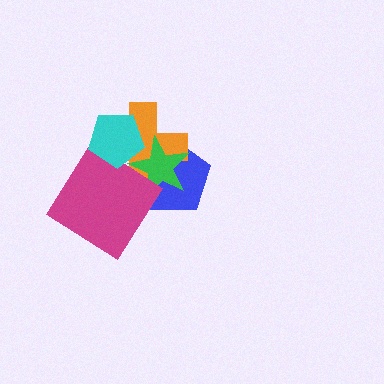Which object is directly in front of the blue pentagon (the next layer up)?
The orange cross is directly in front of the blue pentagon.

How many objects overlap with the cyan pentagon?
3 objects overlap with the cyan pentagon.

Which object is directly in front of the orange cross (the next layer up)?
The green star is directly in front of the orange cross.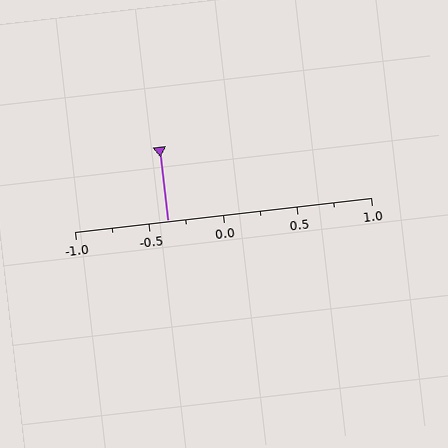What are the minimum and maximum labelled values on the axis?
The axis runs from -1.0 to 1.0.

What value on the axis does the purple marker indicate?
The marker indicates approximately -0.38.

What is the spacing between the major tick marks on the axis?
The major ticks are spaced 0.5 apart.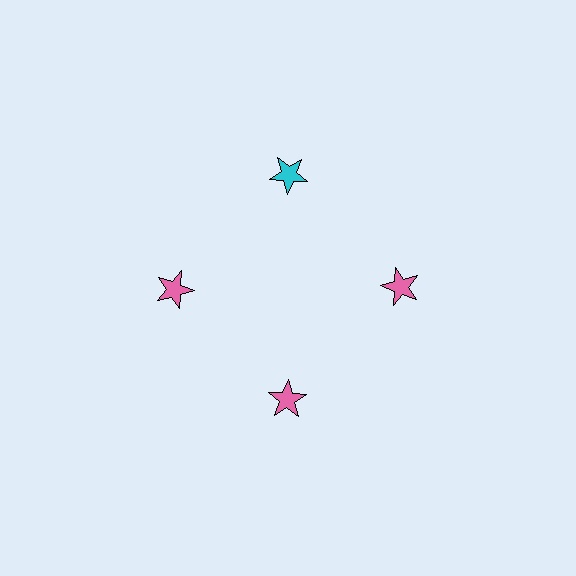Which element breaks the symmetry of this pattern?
The cyan star at roughly the 12 o'clock position breaks the symmetry. All other shapes are pink stars.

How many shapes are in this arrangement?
There are 4 shapes arranged in a ring pattern.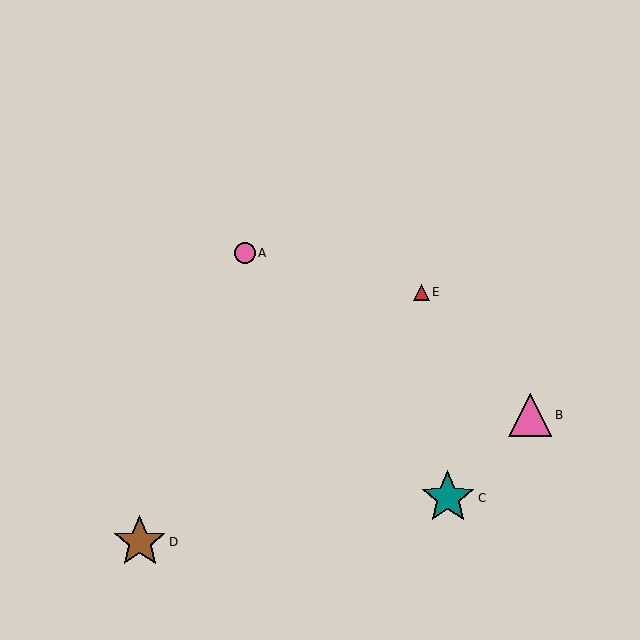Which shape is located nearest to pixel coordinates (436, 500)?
The teal star (labeled C) at (448, 498) is nearest to that location.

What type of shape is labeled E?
Shape E is a red triangle.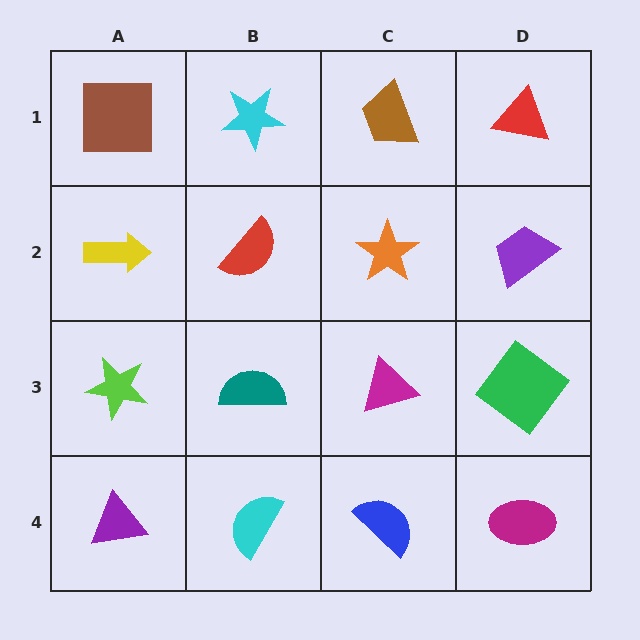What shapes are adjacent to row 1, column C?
An orange star (row 2, column C), a cyan star (row 1, column B), a red triangle (row 1, column D).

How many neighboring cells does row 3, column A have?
3.